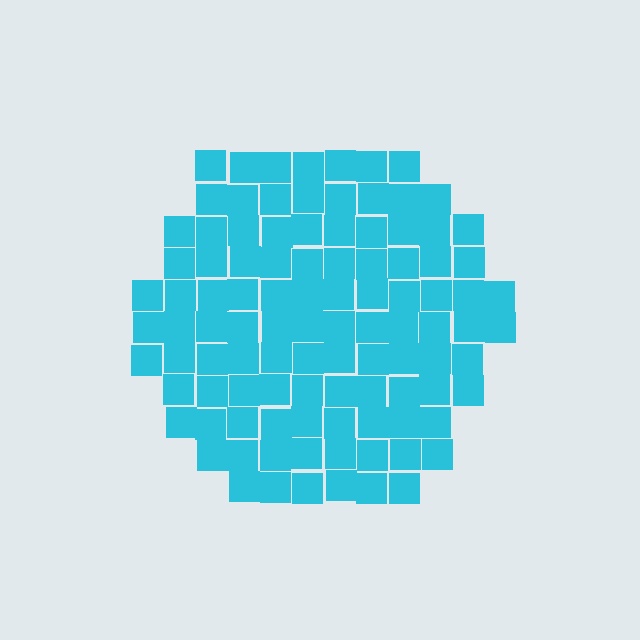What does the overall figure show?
The overall figure shows a hexagon.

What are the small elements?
The small elements are squares.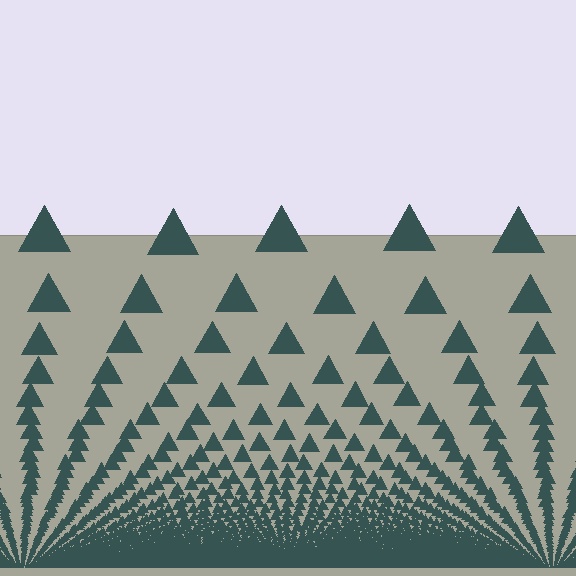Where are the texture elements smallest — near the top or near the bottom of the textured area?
Near the bottom.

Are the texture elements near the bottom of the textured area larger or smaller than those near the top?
Smaller. The gradient is inverted — elements near the bottom are smaller and denser.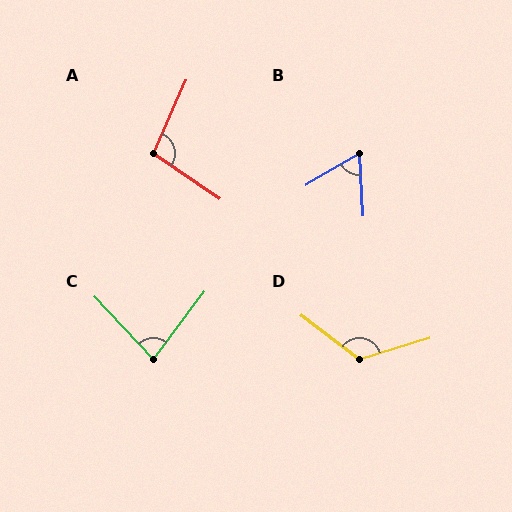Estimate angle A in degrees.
Approximately 101 degrees.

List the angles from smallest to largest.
B (63°), C (80°), A (101°), D (126°).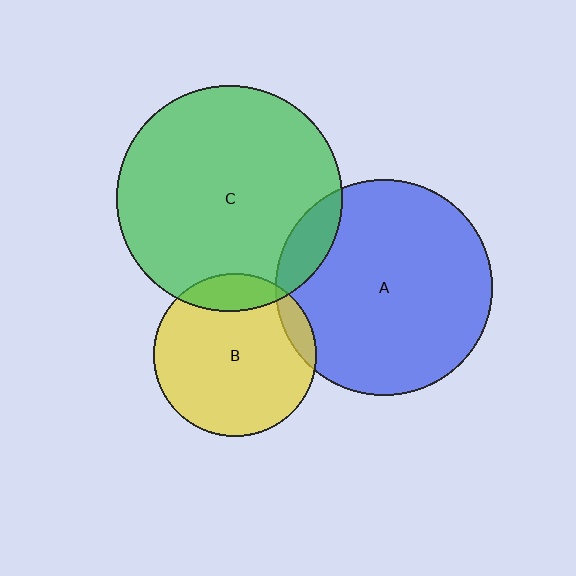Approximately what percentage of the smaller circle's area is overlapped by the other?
Approximately 15%.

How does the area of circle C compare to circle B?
Approximately 1.9 times.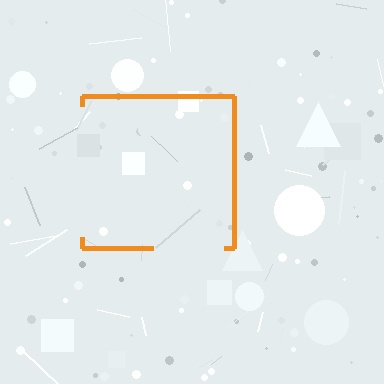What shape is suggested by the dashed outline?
The dashed outline suggests a square.